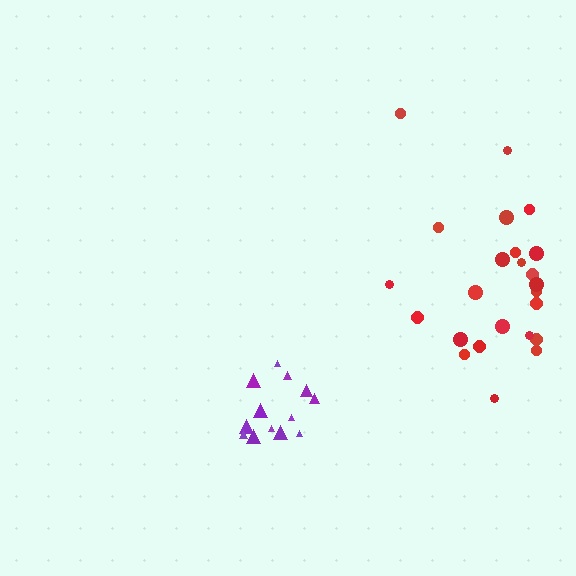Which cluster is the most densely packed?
Purple.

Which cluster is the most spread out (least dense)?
Red.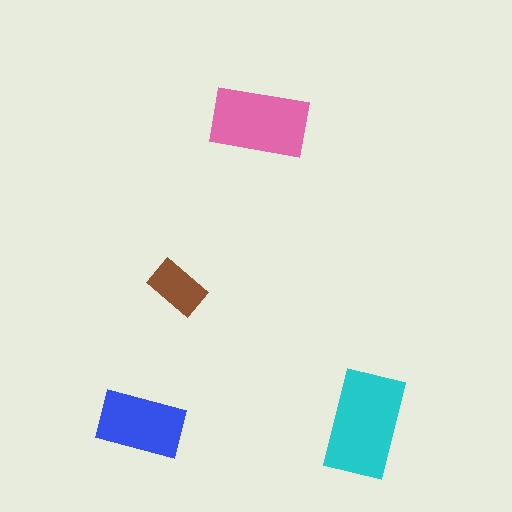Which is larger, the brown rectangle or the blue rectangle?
The blue one.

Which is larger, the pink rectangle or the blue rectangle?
The pink one.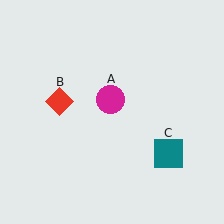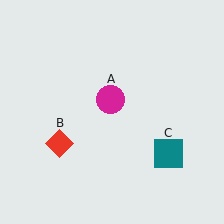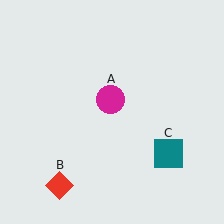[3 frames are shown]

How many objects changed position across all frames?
1 object changed position: red diamond (object B).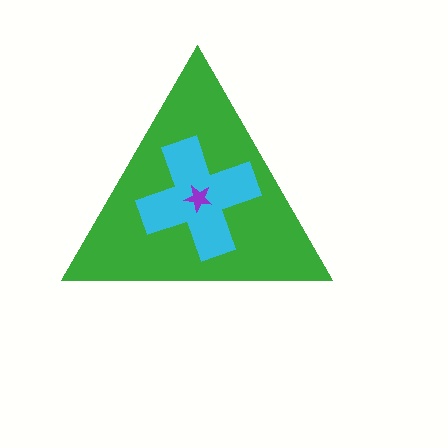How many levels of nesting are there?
3.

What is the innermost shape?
The purple star.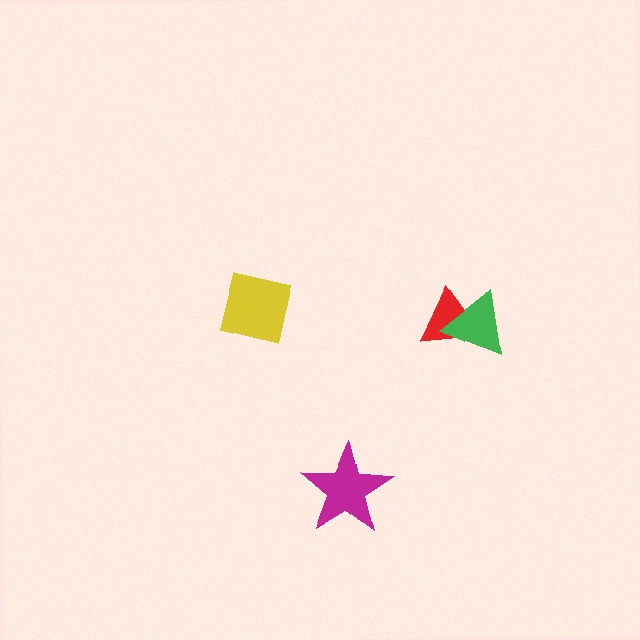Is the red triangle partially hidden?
Yes, it is partially covered by another shape.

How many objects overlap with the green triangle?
1 object overlaps with the green triangle.